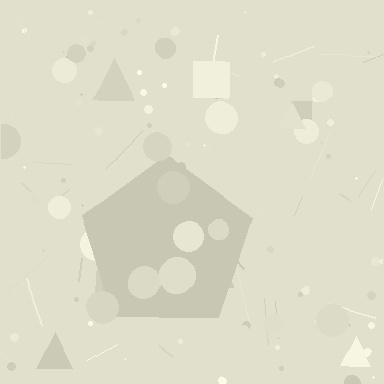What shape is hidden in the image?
A pentagon is hidden in the image.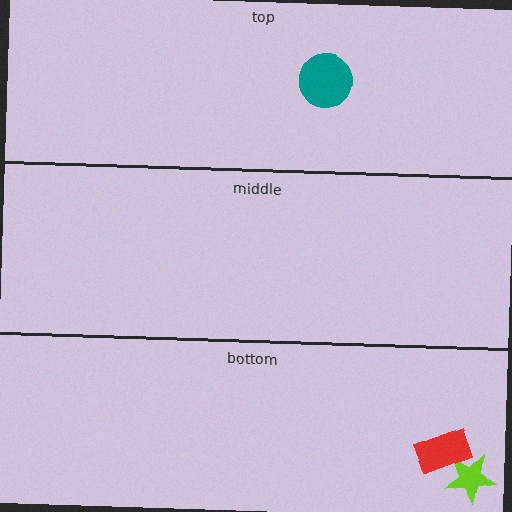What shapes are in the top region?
The teal circle.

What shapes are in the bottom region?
The lime star, the red rectangle.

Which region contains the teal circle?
The top region.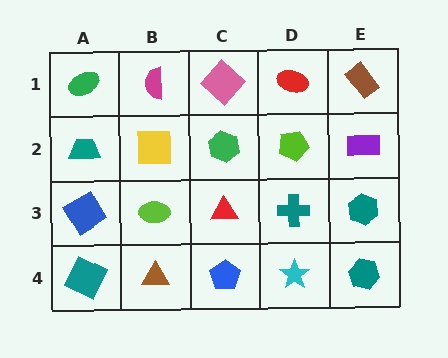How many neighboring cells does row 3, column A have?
3.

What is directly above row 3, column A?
A teal trapezoid.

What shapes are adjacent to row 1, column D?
A lime pentagon (row 2, column D), a pink diamond (row 1, column C), a brown rectangle (row 1, column E).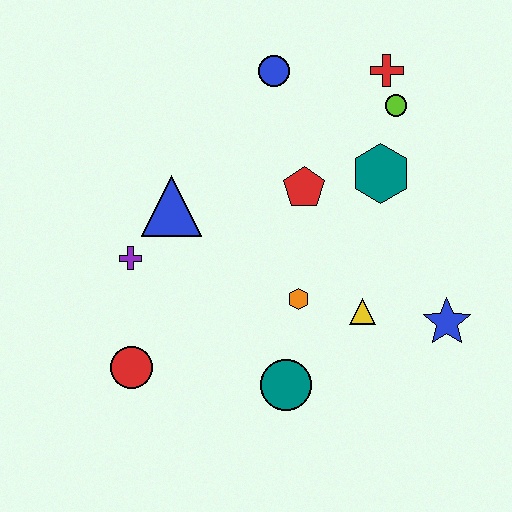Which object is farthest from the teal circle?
The red cross is farthest from the teal circle.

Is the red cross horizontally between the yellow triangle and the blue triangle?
No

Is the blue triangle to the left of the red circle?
No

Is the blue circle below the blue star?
No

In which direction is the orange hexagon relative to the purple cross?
The orange hexagon is to the right of the purple cross.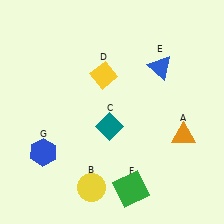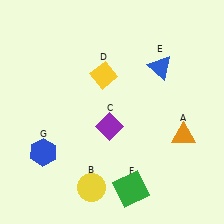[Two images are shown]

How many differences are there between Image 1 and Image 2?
There is 1 difference between the two images.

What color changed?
The diamond (C) changed from teal in Image 1 to purple in Image 2.